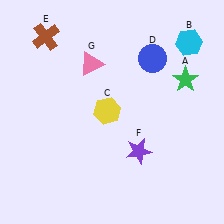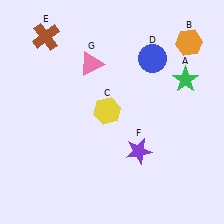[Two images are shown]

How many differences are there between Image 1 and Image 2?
There is 1 difference between the two images.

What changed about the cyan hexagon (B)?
In Image 1, B is cyan. In Image 2, it changed to orange.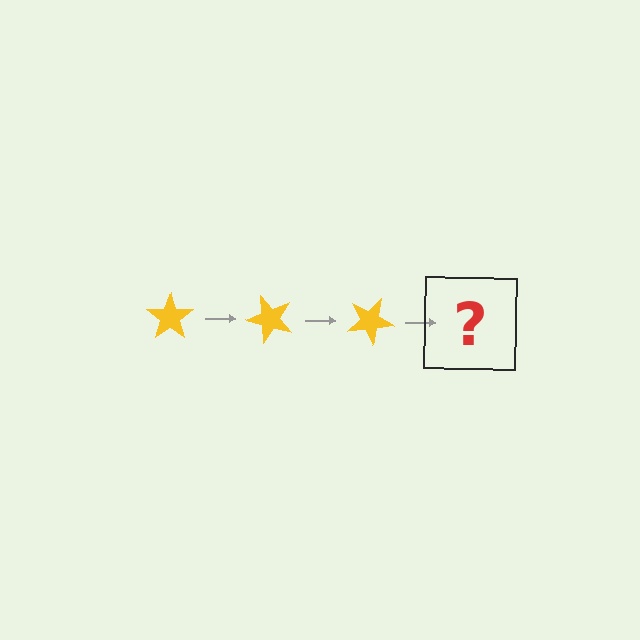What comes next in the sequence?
The next element should be a yellow star rotated 150 degrees.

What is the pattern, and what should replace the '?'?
The pattern is that the star rotates 50 degrees each step. The '?' should be a yellow star rotated 150 degrees.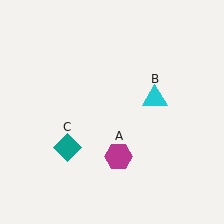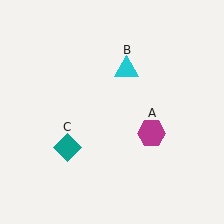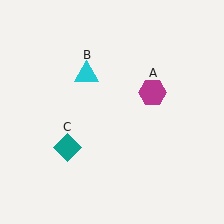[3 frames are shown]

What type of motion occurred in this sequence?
The magenta hexagon (object A), cyan triangle (object B) rotated counterclockwise around the center of the scene.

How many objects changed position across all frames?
2 objects changed position: magenta hexagon (object A), cyan triangle (object B).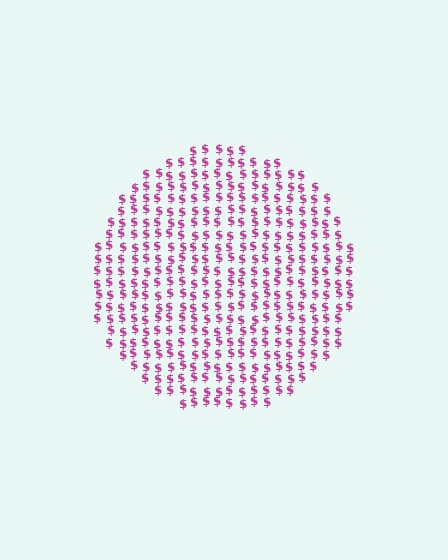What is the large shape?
The large shape is a circle.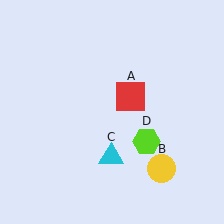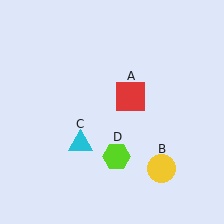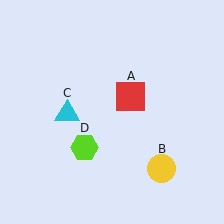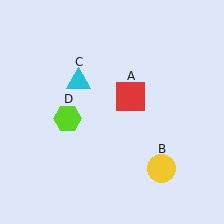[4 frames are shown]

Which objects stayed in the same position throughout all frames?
Red square (object A) and yellow circle (object B) remained stationary.